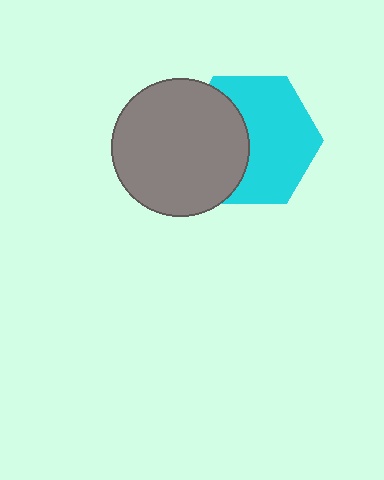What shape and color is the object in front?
The object in front is a gray circle.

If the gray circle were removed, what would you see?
You would see the complete cyan hexagon.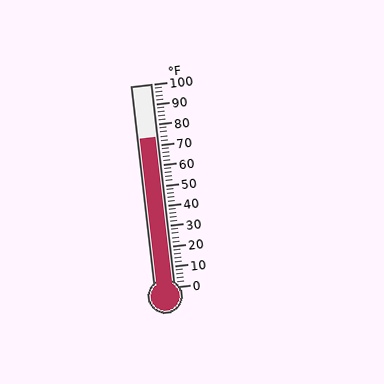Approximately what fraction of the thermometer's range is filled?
The thermometer is filled to approximately 75% of its range.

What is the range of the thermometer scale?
The thermometer scale ranges from 0°F to 100°F.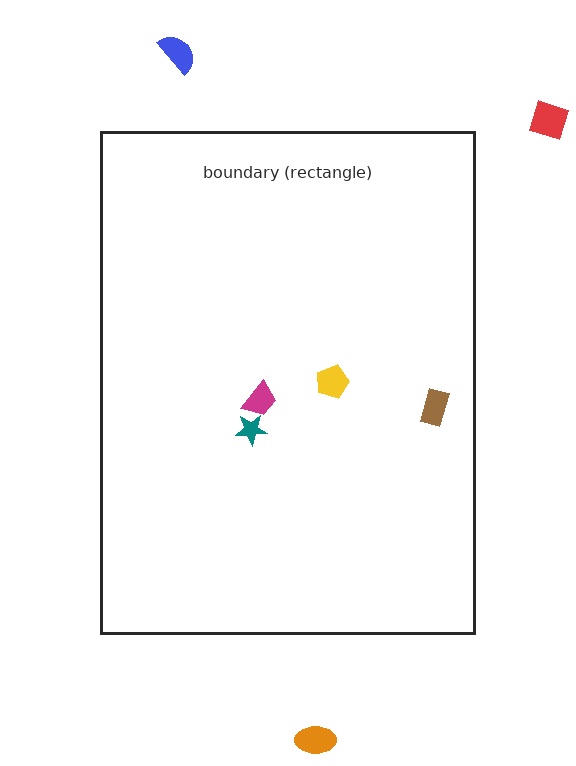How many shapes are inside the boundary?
4 inside, 3 outside.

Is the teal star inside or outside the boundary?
Inside.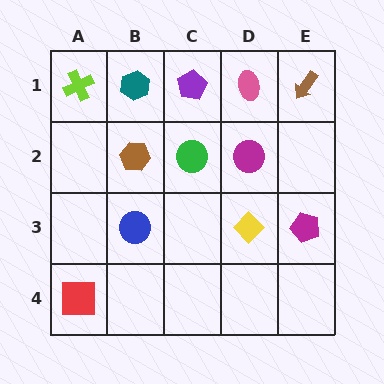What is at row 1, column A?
A lime cross.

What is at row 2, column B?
A brown hexagon.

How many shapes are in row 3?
3 shapes.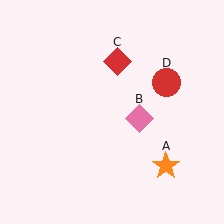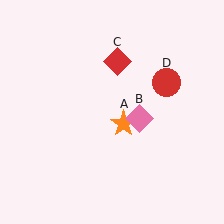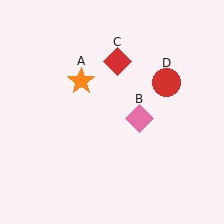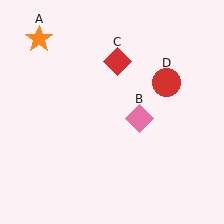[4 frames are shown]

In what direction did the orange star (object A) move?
The orange star (object A) moved up and to the left.